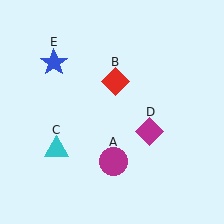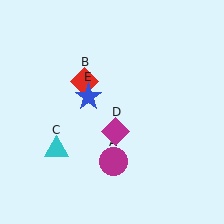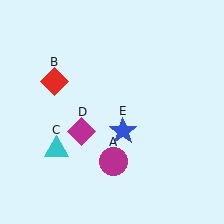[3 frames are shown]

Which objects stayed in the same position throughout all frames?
Magenta circle (object A) and cyan triangle (object C) remained stationary.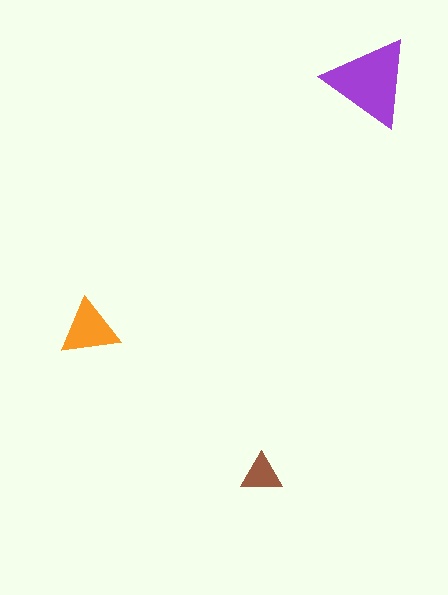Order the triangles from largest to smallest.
the purple one, the orange one, the brown one.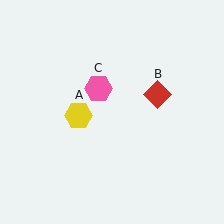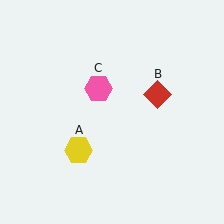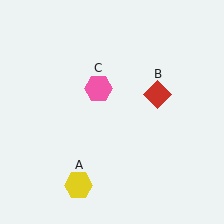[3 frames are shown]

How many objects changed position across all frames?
1 object changed position: yellow hexagon (object A).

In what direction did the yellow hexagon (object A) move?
The yellow hexagon (object A) moved down.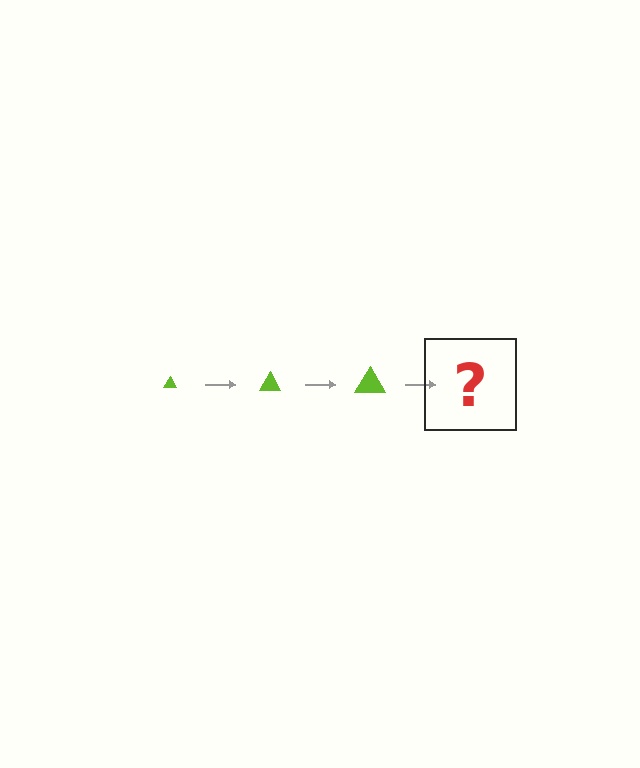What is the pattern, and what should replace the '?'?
The pattern is that the triangle gets progressively larger each step. The '?' should be a lime triangle, larger than the previous one.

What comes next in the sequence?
The next element should be a lime triangle, larger than the previous one.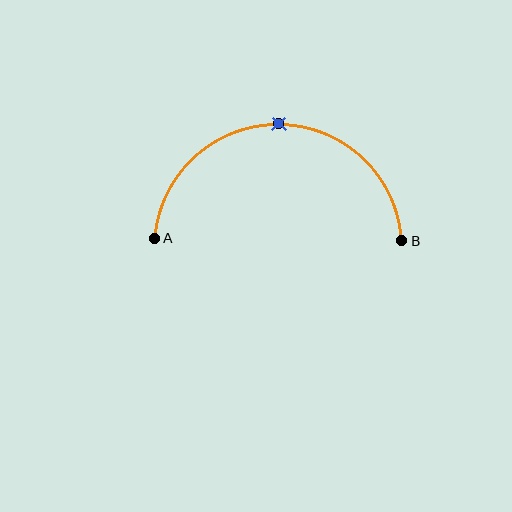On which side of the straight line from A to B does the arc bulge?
The arc bulges above the straight line connecting A and B.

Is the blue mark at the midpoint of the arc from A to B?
Yes. The blue mark lies on the arc at equal arc-length from both A and B — it is the arc midpoint.